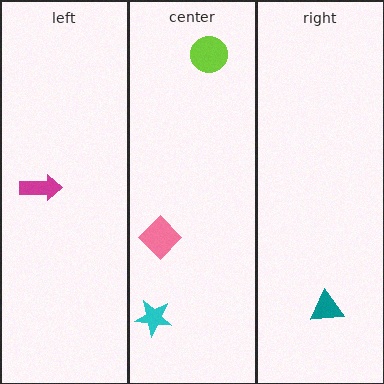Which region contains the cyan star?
The center region.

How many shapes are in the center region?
3.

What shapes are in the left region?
The magenta arrow.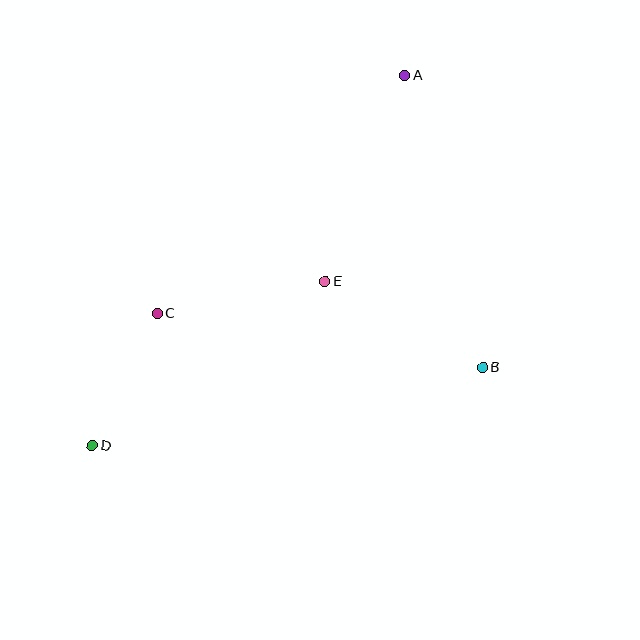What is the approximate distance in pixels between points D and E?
The distance between D and E is approximately 285 pixels.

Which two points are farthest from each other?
Points A and D are farthest from each other.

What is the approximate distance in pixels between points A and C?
The distance between A and C is approximately 344 pixels.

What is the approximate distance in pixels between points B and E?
The distance between B and E is approximately 179 pixels.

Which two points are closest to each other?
Points C and D are closest to each other.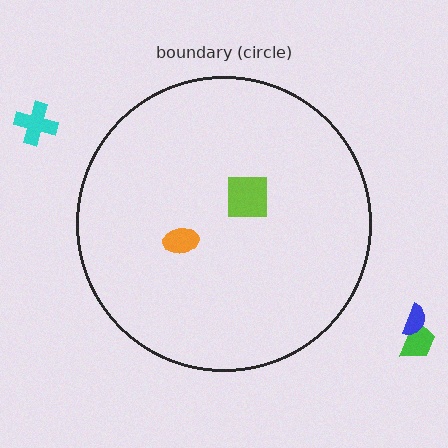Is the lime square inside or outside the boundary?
Inside.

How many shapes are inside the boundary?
2 inside, 3 outside.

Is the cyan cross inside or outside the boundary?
Outside.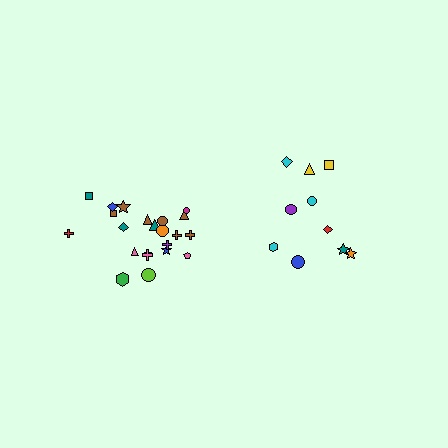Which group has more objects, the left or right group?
The left group.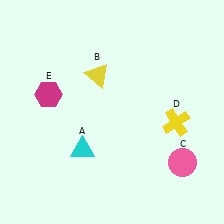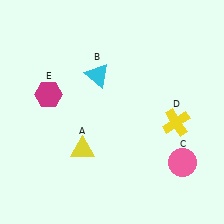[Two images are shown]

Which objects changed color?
A changed from cyan to yellow. B changed from yellow to cyan.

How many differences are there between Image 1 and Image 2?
There are 2 differences between the two images.